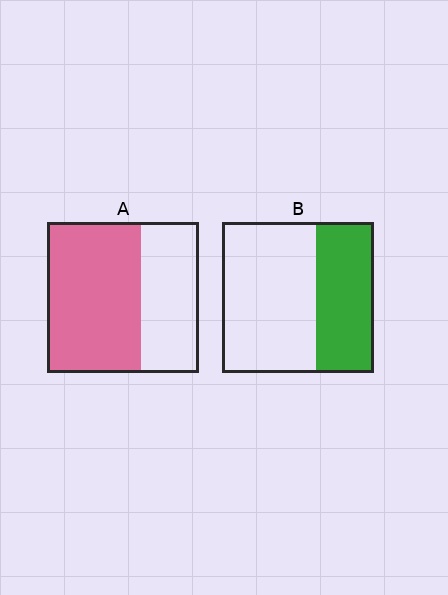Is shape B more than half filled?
No.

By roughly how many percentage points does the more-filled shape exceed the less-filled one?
By roughly 25 percentage points (A over B).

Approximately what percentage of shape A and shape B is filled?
A is approximately 60% and B is approximately 40%.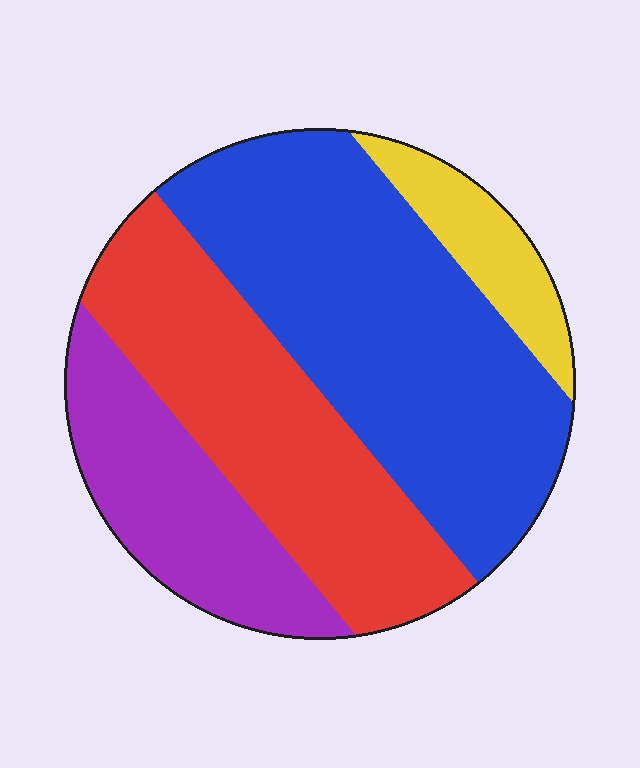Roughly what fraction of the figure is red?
Red takes up between a quarter and a half of the figure.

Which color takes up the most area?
Blue, at roughly 40%.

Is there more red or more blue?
Blue.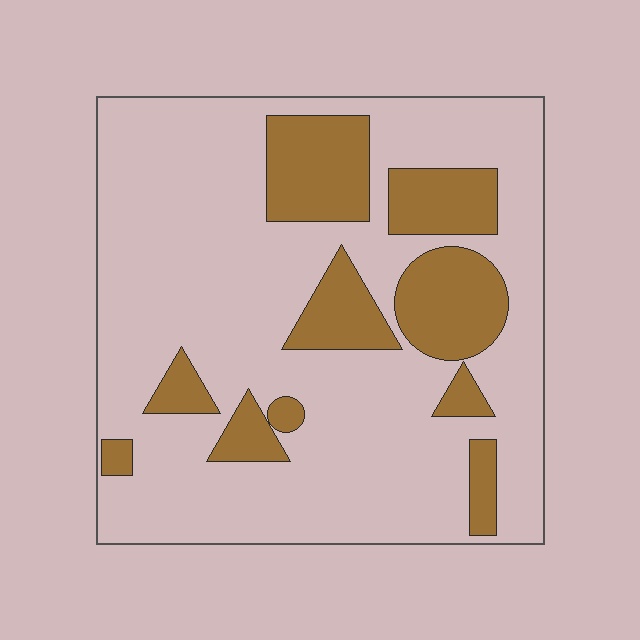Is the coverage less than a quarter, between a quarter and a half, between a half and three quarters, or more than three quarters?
Less than a quarter.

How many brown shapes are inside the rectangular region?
10.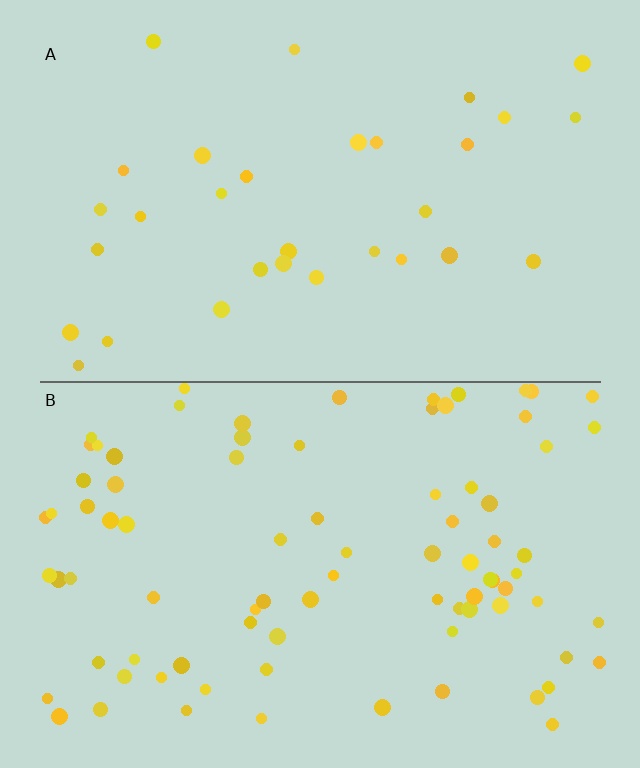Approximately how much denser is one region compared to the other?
Approximately 2.7× — region B over region A.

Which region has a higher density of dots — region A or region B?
B (the bottom).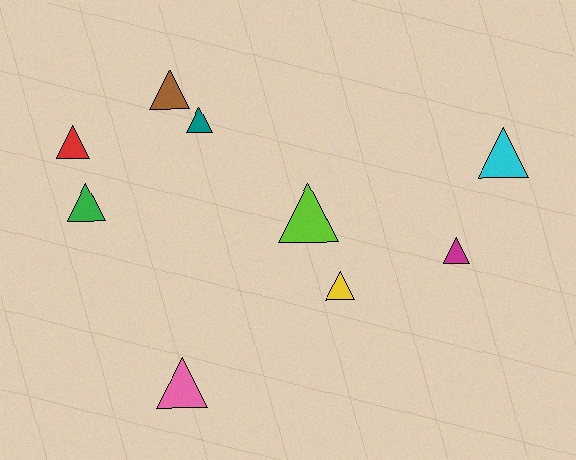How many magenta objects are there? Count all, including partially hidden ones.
There is 1 magenta object.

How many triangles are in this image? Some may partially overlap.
There are 9 triangles.